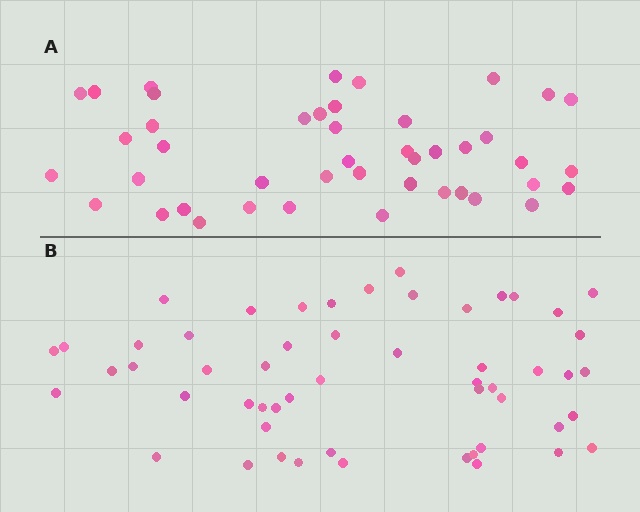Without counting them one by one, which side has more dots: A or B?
Region B (the bottom region) has more dots.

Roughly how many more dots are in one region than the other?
Region B has roughly 10 or so more dots than region A.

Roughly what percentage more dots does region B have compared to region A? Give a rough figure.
About 25% more.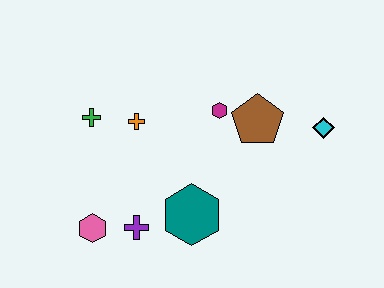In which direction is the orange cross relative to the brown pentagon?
The orange cross is to the left of the brown pentagon.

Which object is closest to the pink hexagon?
The purple cross is closest to the pink hexagon.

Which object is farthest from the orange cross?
The cyan diamond is farthest from the orange cross.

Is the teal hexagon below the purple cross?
No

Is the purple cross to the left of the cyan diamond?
Yes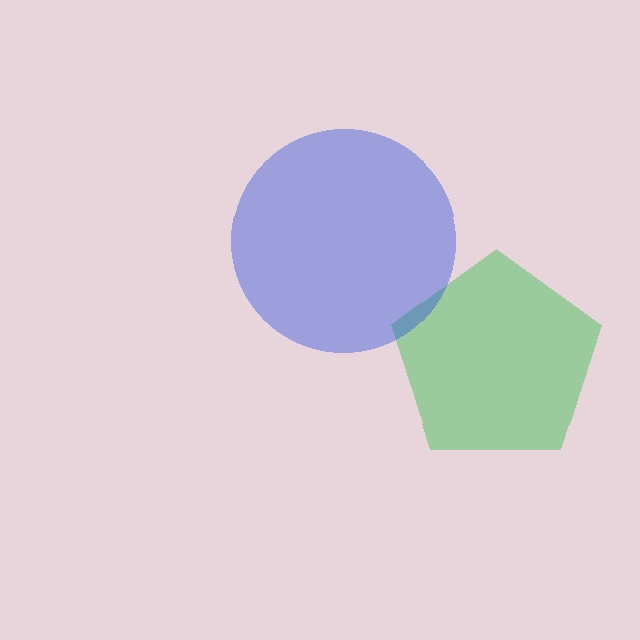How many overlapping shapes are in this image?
There are 2 overlapping shapes in the image.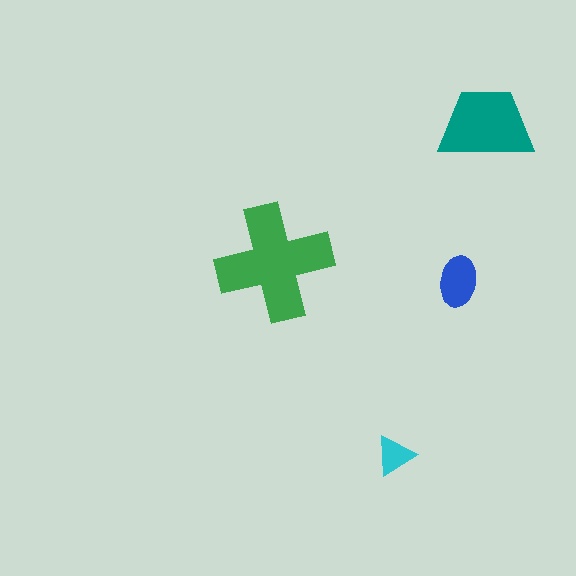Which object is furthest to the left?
The green cross is leftmost.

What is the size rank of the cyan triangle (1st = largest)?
4th.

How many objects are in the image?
There are 4 objects in the image.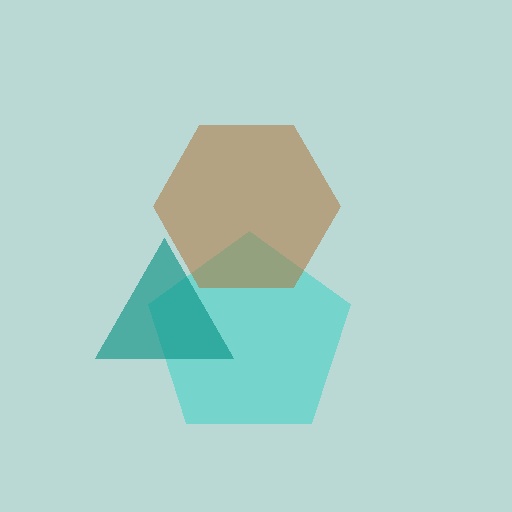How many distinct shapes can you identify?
There are 3 distinct shapes: a cyan pentagon, a brown hexagon, a teal triangle.